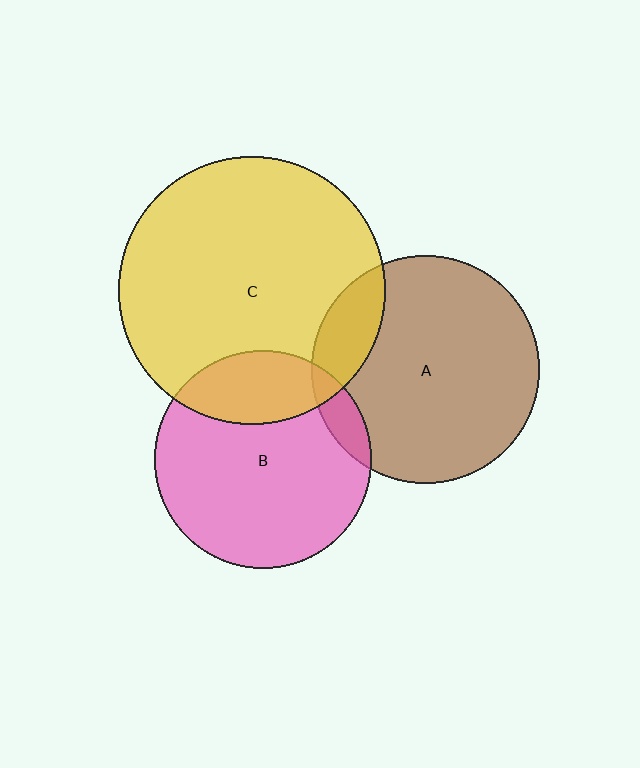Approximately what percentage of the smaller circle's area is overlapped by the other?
Approximately 15%.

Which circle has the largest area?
Circle C (yellow).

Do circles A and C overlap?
Yes.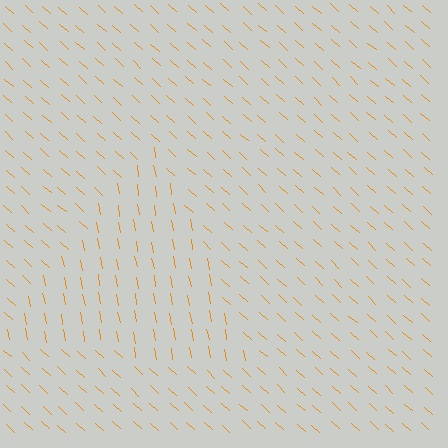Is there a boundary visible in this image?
Yes, there is a texture boundary formed by a change in line orientation.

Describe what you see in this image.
The image is filled with small orange line segments. A triangle region in the image has lines oriented differently from the surrounding lines, creating a visible texture boundary.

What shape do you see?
I see a triangle.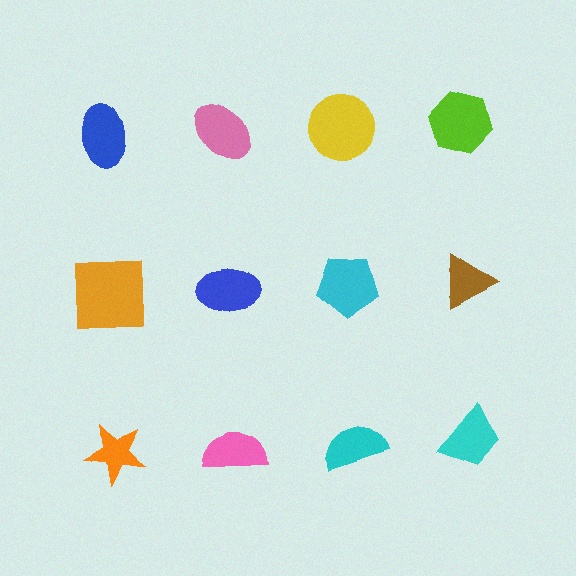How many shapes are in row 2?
4 shapes.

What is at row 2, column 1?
An orange square.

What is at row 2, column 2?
A blue ellipse.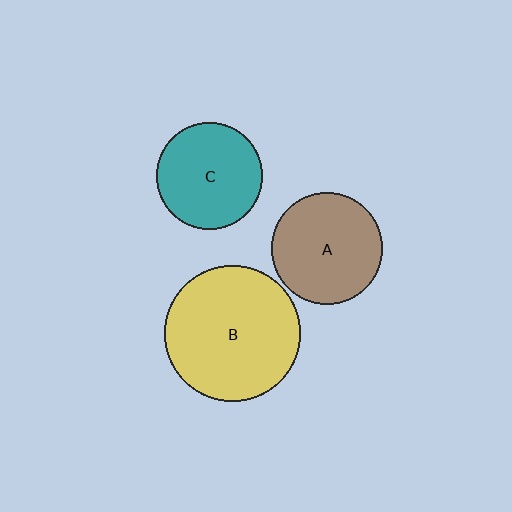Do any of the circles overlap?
No, none of the circles overlap.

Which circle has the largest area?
Circle B (yellow).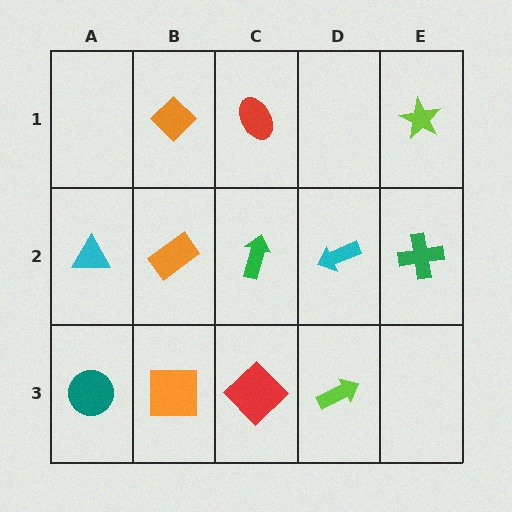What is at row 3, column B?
An orange square.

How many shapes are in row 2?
5 shapes.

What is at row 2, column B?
An orange rectangle.